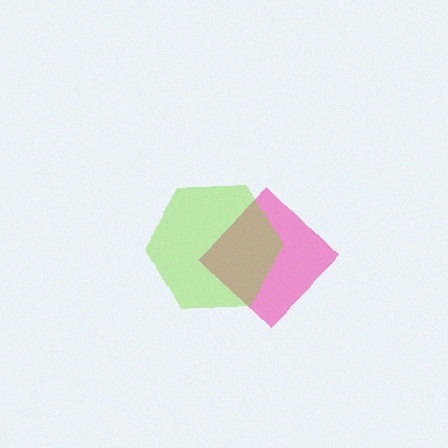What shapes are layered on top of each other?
The layered shapes are: a pink diamond, a lime hexagon.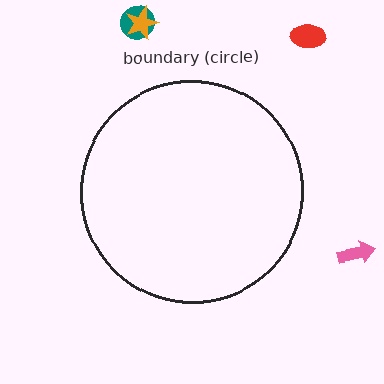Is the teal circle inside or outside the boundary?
Outside.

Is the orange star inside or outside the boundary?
Outside.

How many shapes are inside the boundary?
0 inside, 4 outside.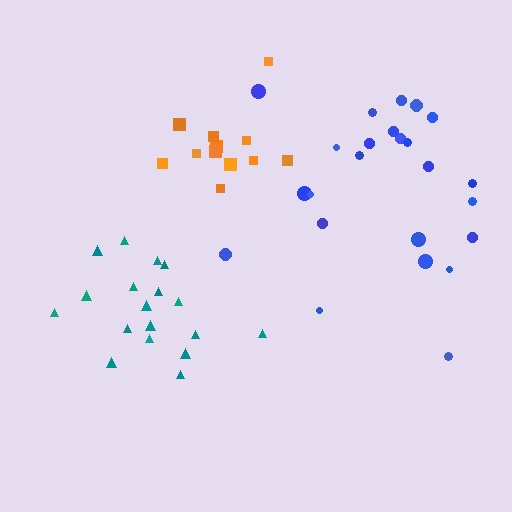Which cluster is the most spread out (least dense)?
Orange.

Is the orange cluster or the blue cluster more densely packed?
Blue.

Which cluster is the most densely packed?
Teal.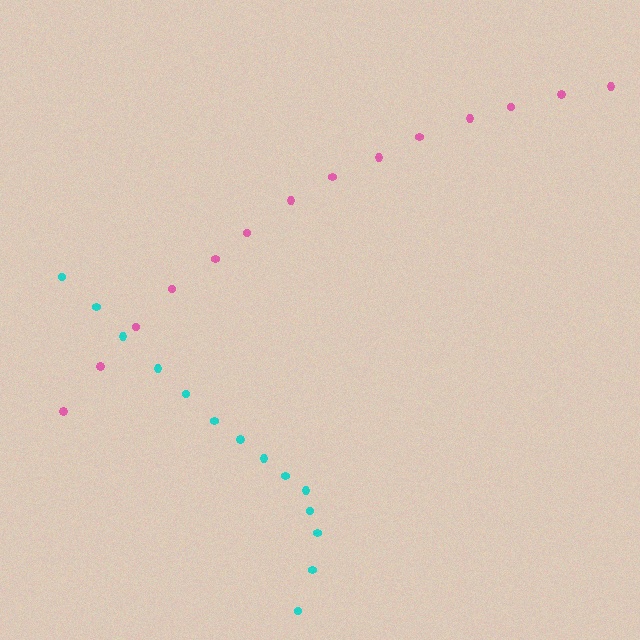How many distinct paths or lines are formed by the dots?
There are 2 distinct paths.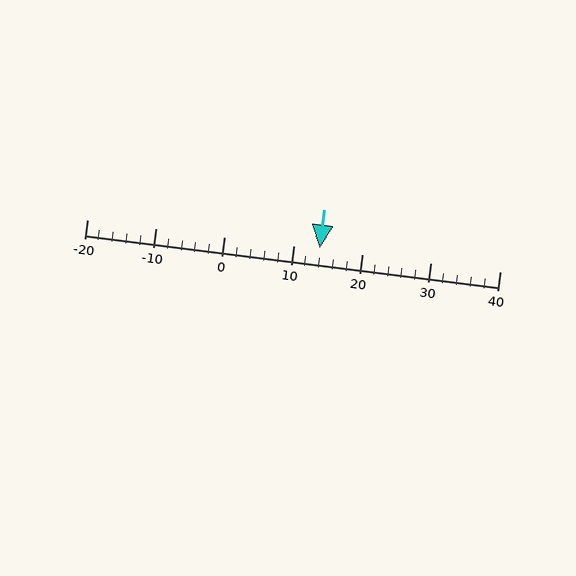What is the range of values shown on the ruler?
The ruler shows values from -20 to 40.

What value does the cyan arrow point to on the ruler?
The cyan arrow points to approximately 14.